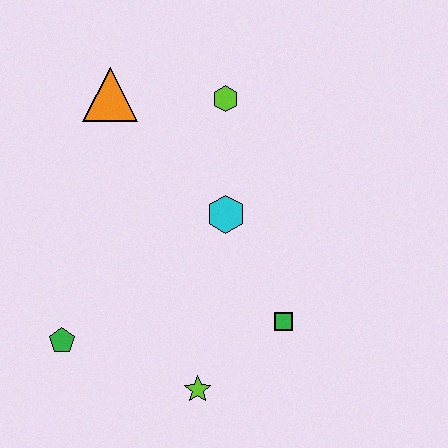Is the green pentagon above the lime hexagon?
No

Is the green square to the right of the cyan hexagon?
Yes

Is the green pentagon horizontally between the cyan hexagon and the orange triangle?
No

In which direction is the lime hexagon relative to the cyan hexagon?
The lime hexagon is above the cyan hexagon.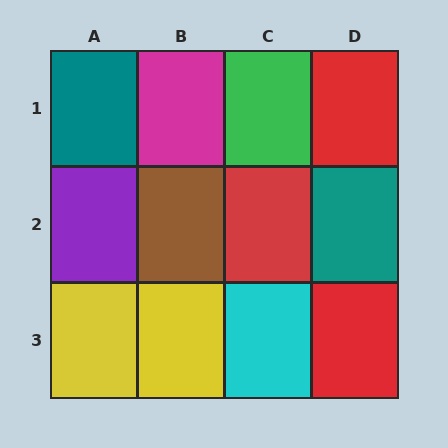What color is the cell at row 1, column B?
Magenta.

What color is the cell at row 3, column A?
Yellow.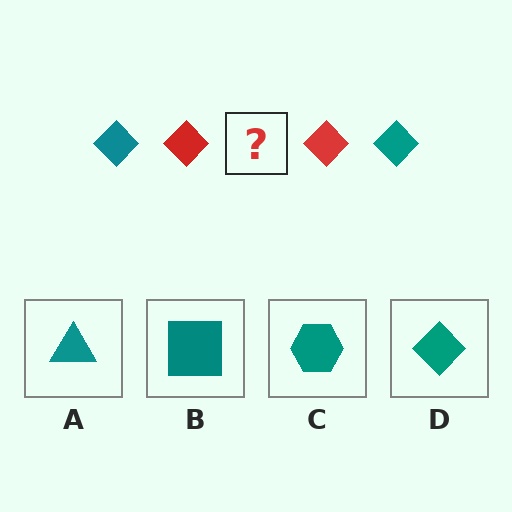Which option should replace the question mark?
Option D.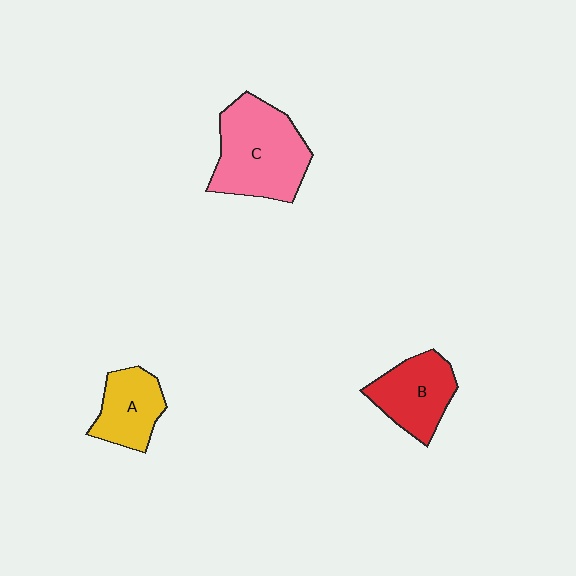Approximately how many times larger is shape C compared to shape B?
Approximately 1.5 times.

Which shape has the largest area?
Shape C (pink).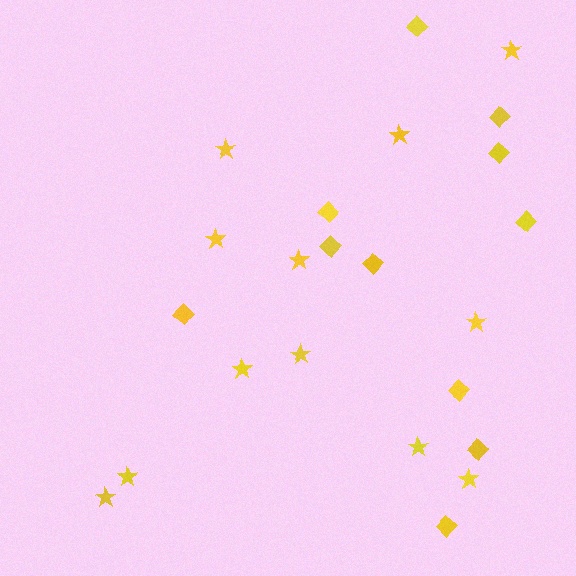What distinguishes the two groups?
There are 2 groups: one group of stars (12) and one group of diamonds (11).